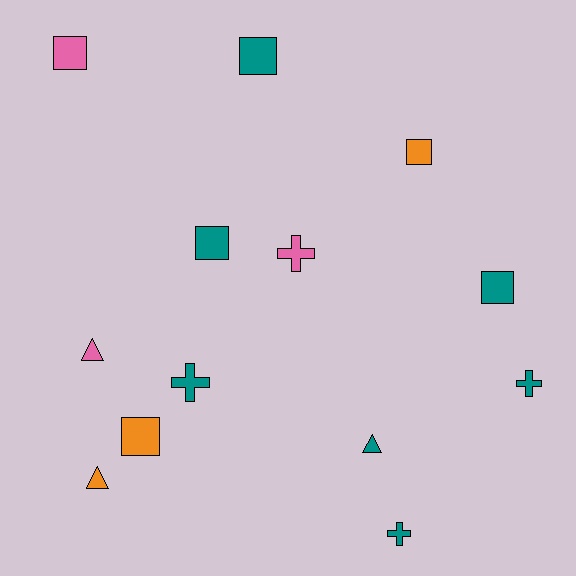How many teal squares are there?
There are 3 teal squares.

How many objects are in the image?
There are 13 objects.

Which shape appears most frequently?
Square, with 6 objects.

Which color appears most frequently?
Teal, with 7 objects.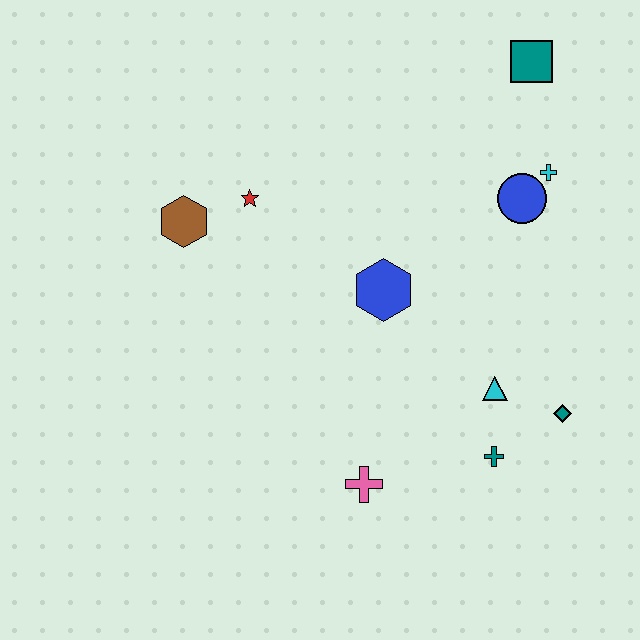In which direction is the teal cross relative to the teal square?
The teal cross is below the teal square.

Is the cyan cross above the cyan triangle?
Yes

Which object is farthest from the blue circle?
The brown hexagon is farthest from the blue circle.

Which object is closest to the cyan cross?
The blue circle is closest to the cyan cross.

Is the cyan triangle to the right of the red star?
Yes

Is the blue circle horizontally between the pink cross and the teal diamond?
Yes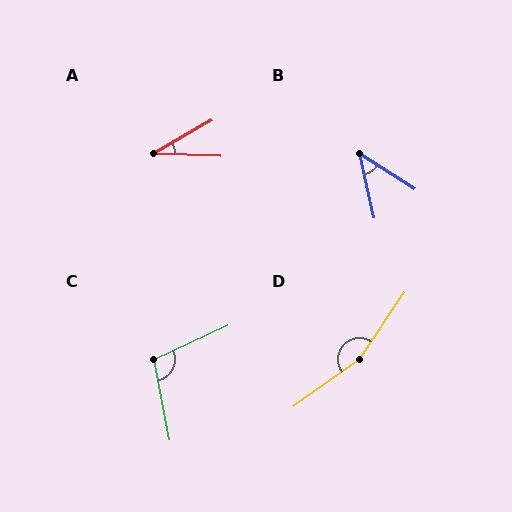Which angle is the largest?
D, at approximately 160 degrees.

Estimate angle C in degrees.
Approximately 104 degrees.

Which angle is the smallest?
A, at approximately 32 degrees.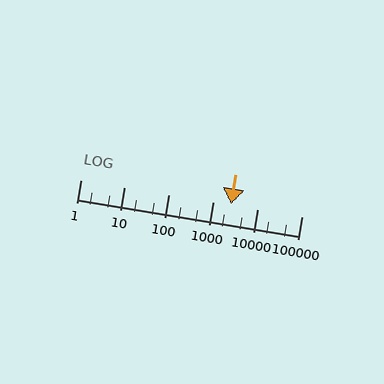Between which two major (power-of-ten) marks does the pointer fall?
The pointer is between 1000 and 10000.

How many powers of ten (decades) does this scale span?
The scale spans 5 decades, from 1 to 100000.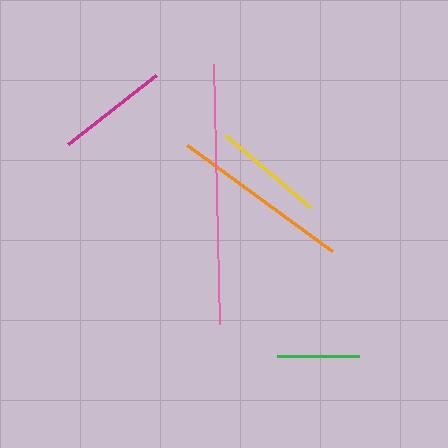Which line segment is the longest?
The pink line is the longest at approximately 259 pixels.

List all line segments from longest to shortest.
From longest to shortest: pink, orange, magenta, yellow, green.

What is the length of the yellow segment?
The yellow segment is approximately 112 pixels long.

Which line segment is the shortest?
The green line is the shortest at approximately 83 pixels.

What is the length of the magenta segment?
The magenta segment is approximately 112 pixels long.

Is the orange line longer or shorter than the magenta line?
The orange line is longer than the magenta line.